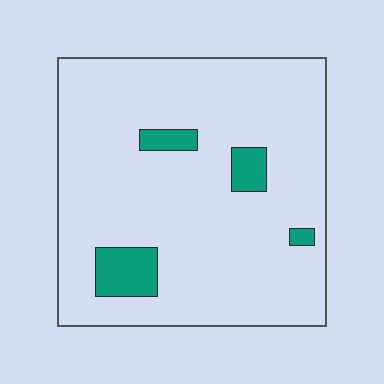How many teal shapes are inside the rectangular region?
4.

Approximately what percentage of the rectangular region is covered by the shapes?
Approximately 10%.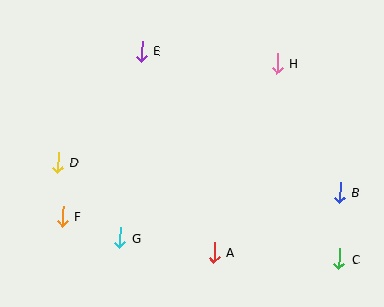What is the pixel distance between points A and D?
The distance between A and D is 180 pixels.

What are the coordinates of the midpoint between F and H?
The midpoint between F and H is at (170, 140).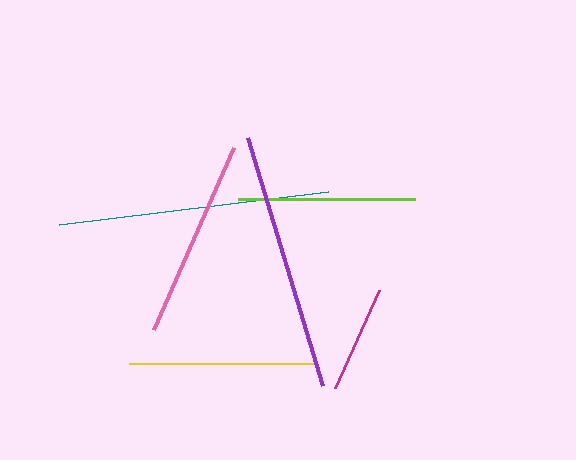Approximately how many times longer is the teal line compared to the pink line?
The teal line is approximately 1.4 times the length of the pink line.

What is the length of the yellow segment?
The yellow segment is approximately 185 pixels long.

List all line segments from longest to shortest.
From longest to shortest: teal, purple, pink, yellow, lime, magenta.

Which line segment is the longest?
The teal line is the longest at approximately 270 pixels.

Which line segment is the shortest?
The magenta line is the shortest at approximately 108 pixels.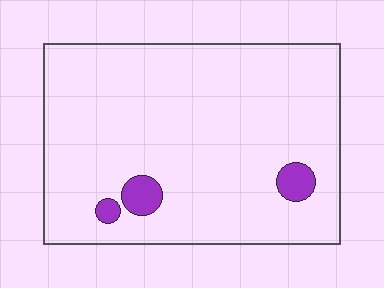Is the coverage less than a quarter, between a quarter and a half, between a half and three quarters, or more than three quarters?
Less than a quarter.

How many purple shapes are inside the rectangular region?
3.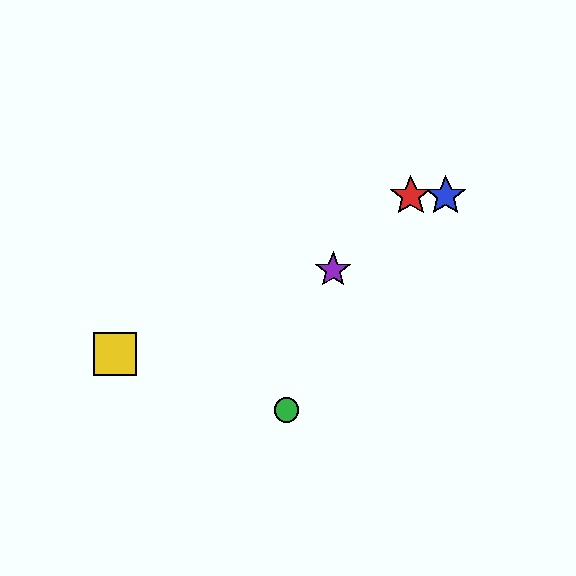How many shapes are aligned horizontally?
2 shapes (the red star, the blue star) are aligned horizontally.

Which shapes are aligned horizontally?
The red star, the blue star are aligned horizontally.